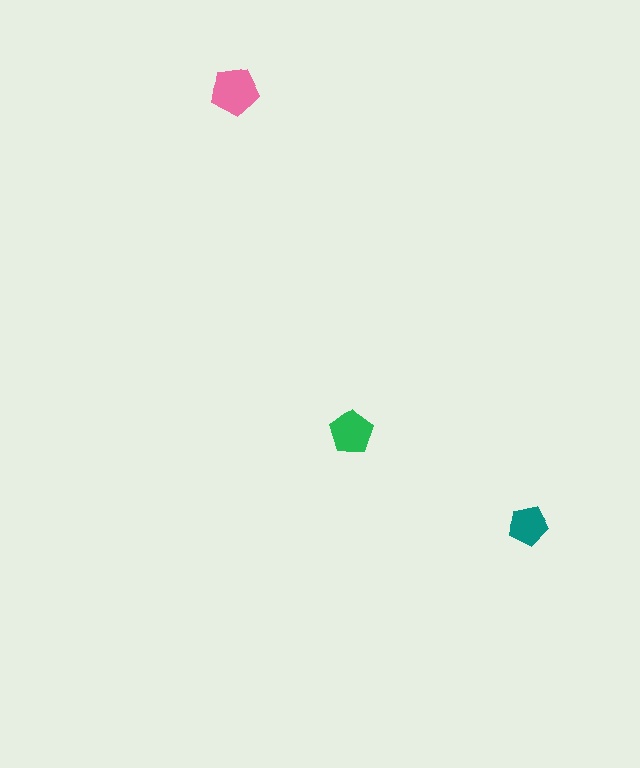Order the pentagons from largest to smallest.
the pink one, the green one, the teal one.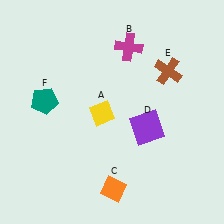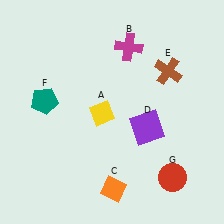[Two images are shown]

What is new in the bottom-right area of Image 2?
A red circle (G) was added in the bottom-right area of Image 2.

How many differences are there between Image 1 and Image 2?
There is 1 difference between the two images.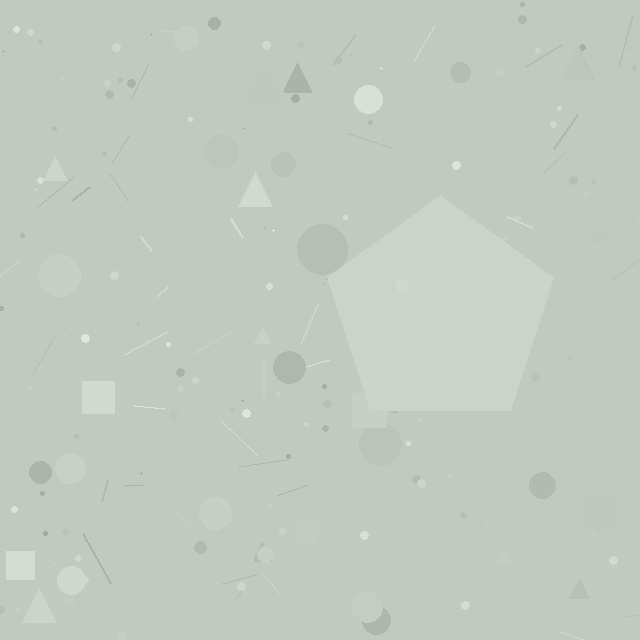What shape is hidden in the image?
A pentagon is hidden in the image.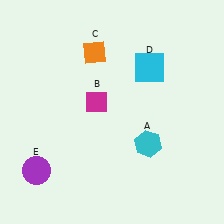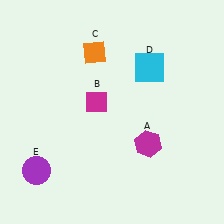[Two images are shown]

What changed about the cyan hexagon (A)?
In Image 1, A is cyan. In Image 2, it changed to magenta.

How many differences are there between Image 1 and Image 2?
There is 1 difference between the two images.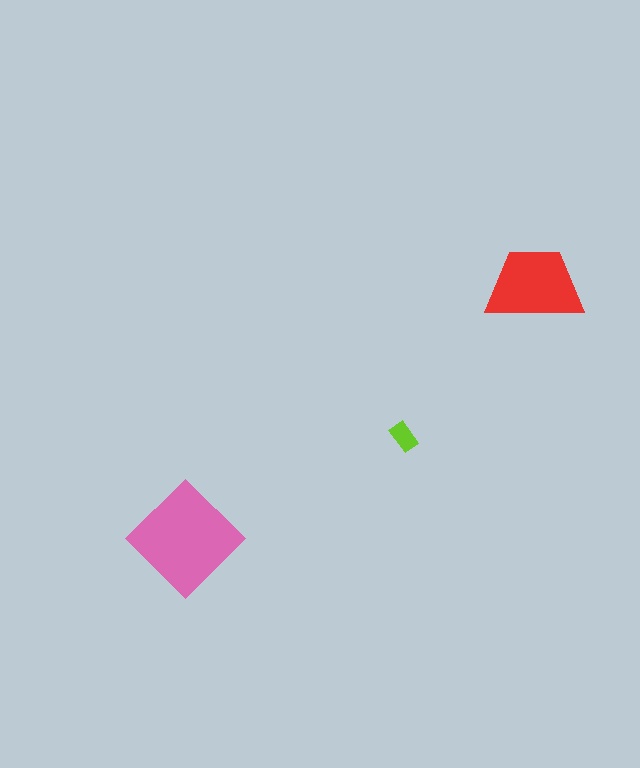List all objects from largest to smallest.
The pink diamond, the red trapezoid, the lime rectangle.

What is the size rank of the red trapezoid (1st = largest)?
2nd.